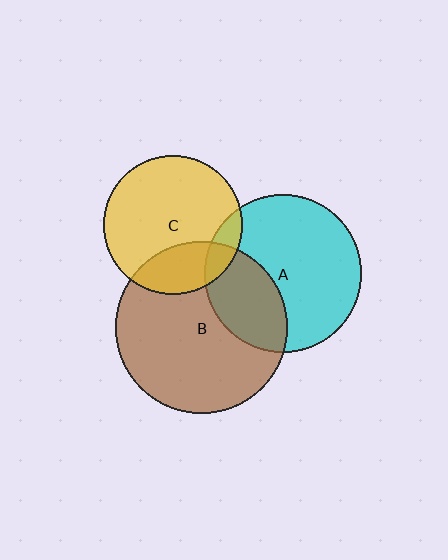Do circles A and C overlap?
Yes.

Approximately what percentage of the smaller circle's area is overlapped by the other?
Approximately 10%.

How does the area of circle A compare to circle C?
Approximately 1.3 times.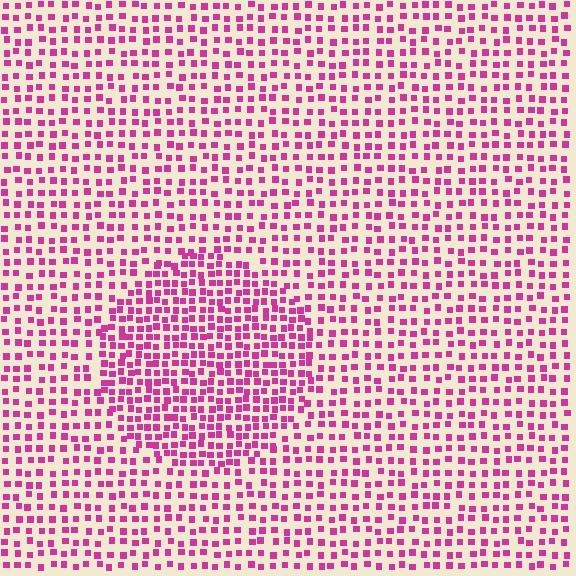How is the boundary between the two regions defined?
The boundary is defined by a change in element density (approximately 1.7x ratio). All elements are the same color, size, and shape.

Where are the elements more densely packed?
The elements are more densely packed inside the circle boundary.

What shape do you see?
I see a circle.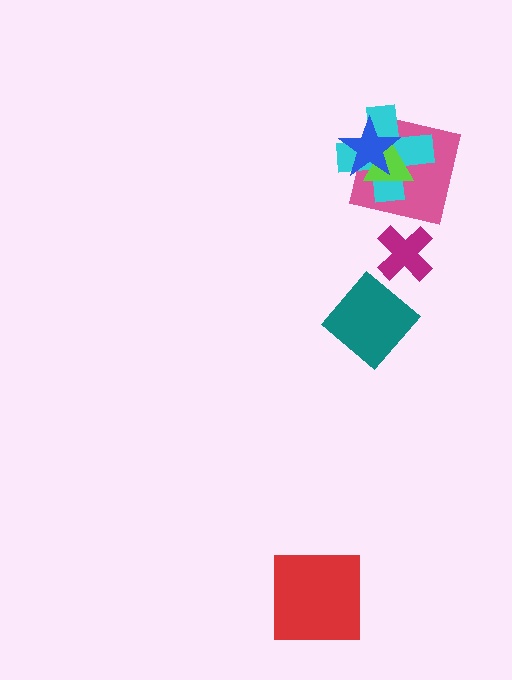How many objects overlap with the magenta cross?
0 objects overlap with the magenta cross.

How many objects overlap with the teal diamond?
0 objects overlap with the teal diamond.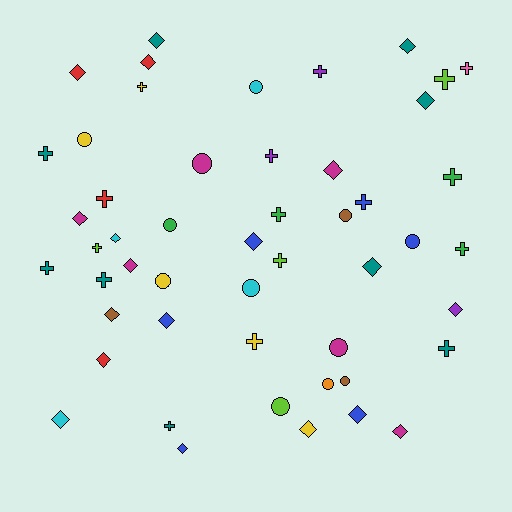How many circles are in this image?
There are 12 circles.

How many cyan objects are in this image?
There are 4 cyan objects.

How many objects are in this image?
There are 50 objects.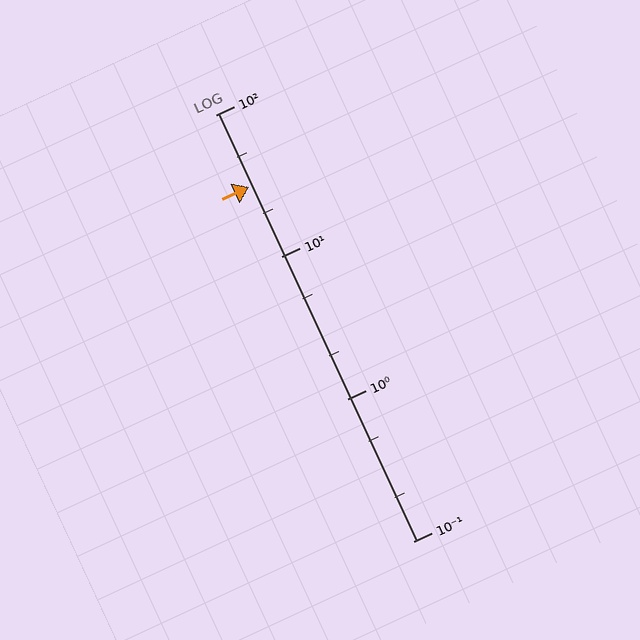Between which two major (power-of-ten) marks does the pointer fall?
The pointer is between 10 and 100.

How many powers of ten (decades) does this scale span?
The scale spans 3 decades, from 0.1 to 100.